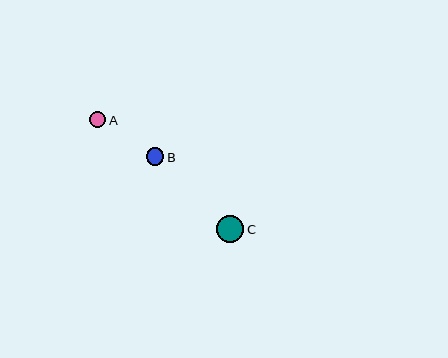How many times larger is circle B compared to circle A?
Circle B is approximately 1.1 times the size of circle A.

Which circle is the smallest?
Circle A is the smallest with a size of approximately 16 pixels.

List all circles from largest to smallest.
From largest to smallest: C, B, A.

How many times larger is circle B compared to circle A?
Circle B is approximately 1.1 times the size of circle A.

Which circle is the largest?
Circle C is the largest with a size of approximately 27 pixels.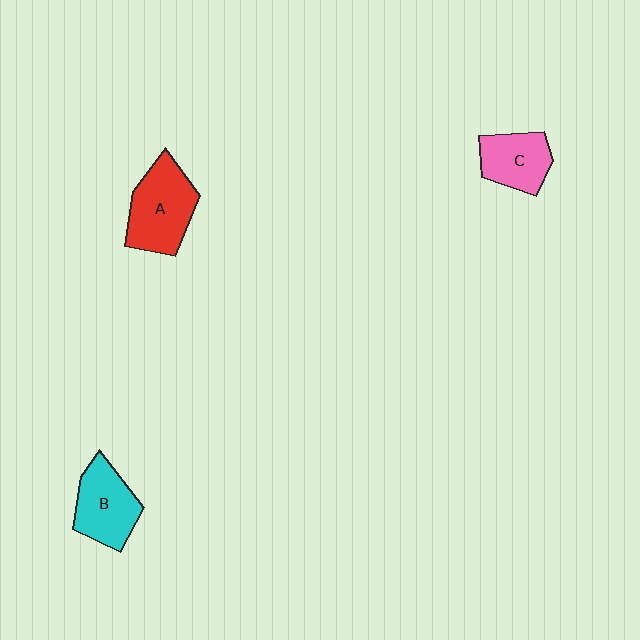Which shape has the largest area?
Shape A (red).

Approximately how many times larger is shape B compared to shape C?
Approximately 1.2 times.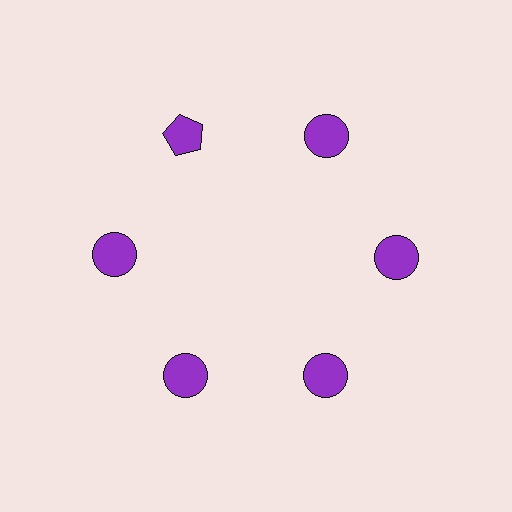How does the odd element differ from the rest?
It has a different shape: pentagon instead of circle.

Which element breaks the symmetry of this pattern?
The purple pentagon at roughly the 11 o'clock position breaks the symmetry. All other shapes are purple circles.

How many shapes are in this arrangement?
There are 6 shapes arranged in a ring pattern.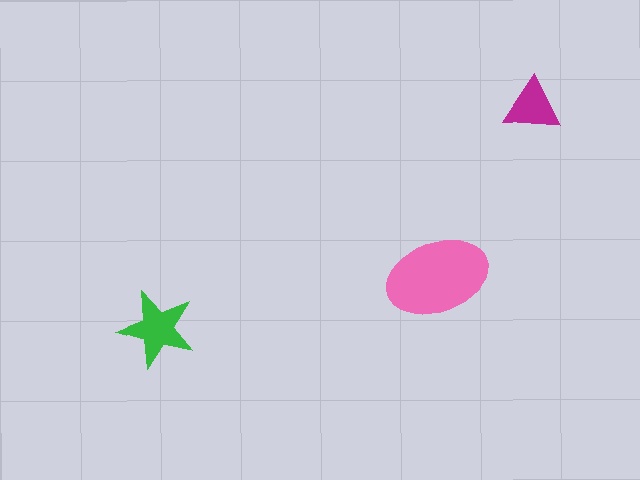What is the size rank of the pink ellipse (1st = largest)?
1st.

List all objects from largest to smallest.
The pink ellipse, the green star, the magenta triangle.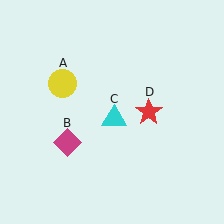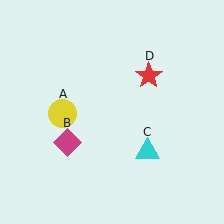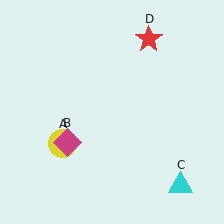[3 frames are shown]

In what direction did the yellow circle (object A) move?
The yellow circle (object A) moved down.